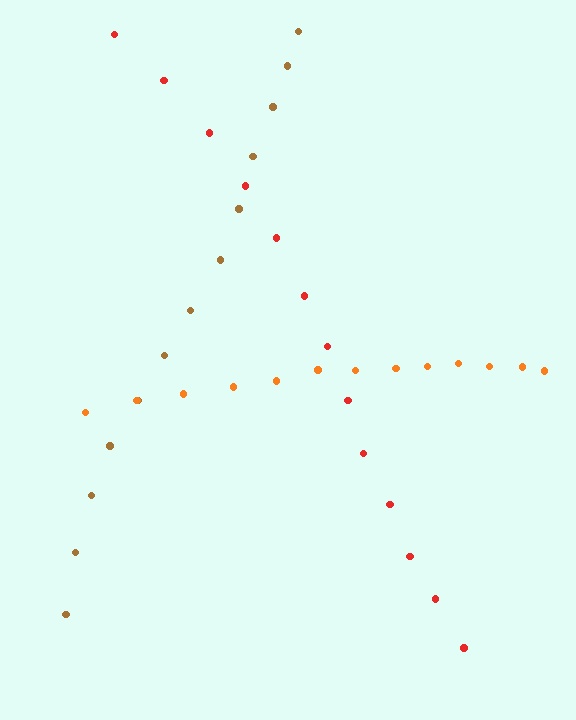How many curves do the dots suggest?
There are 3 distinct paths.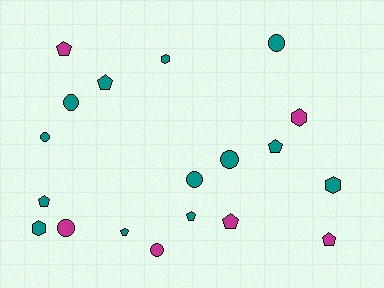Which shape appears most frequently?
Pentagon, with 8 objects.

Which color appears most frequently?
Teal, with 13 objects.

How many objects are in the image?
There are 19 objects.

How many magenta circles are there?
There are 2 magenta circles.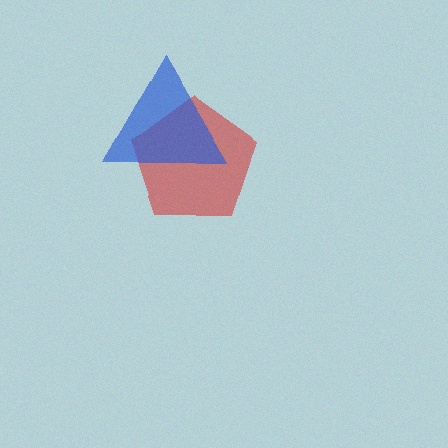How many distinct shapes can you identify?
There are 2 distinct shapes: a red pentagon, a blue triangle.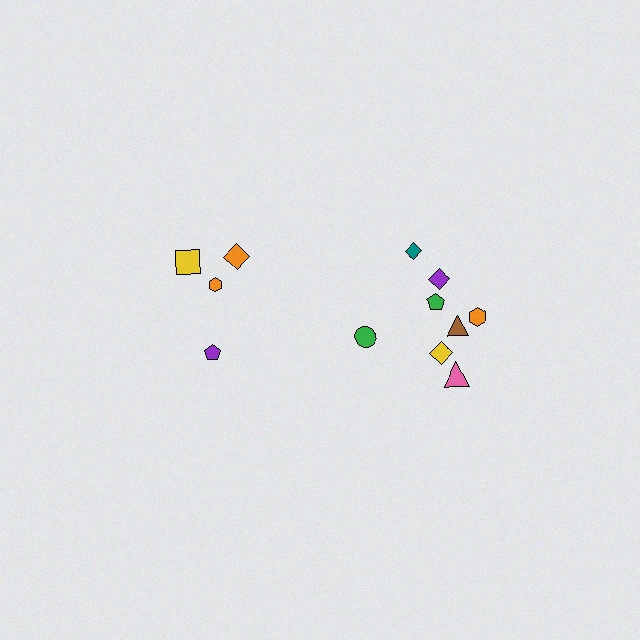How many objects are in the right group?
There are 8 objects.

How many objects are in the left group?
There are 4 objects.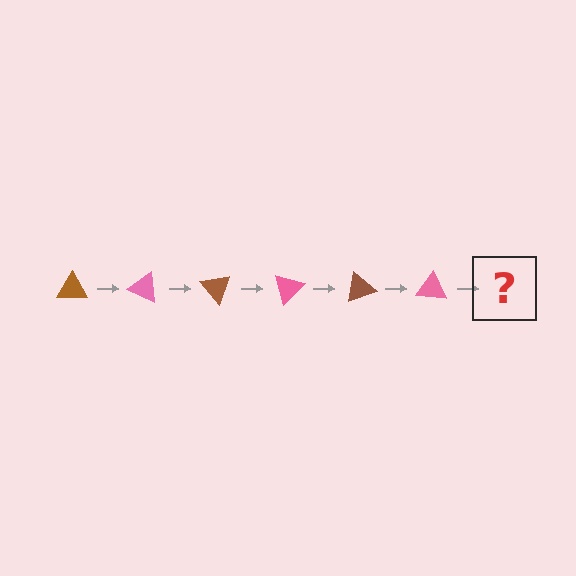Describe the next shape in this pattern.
It should be a brown triangle, rotated 150 degrees from the start.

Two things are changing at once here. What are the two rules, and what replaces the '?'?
The two rules are that it rotates 25 degrees each step and the color cycles through brown and pink. The '?' should be a brown triangle, rotated 150 degrees from the start.